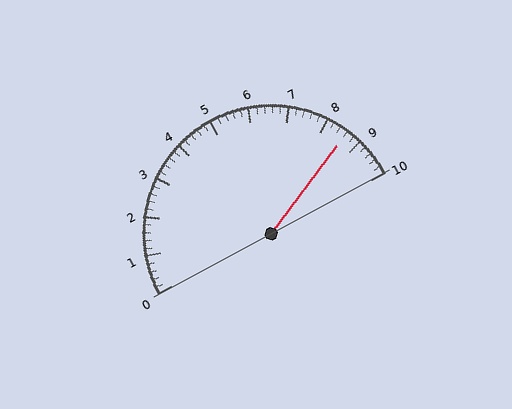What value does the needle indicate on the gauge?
The needle indicates approximately 8.6.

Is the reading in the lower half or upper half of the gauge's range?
The reading is in the upper half of the range (0 to 10).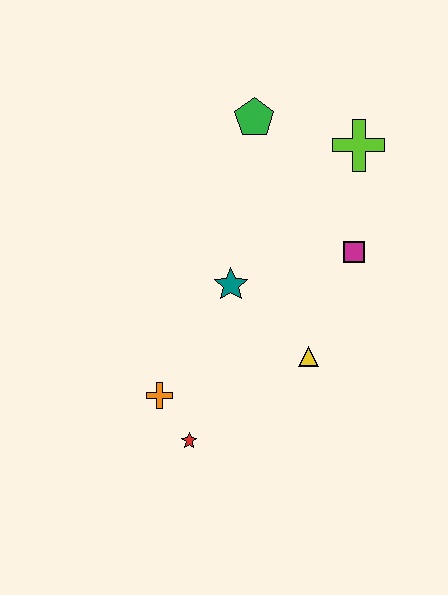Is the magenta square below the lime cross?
Yes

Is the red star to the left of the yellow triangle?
Yes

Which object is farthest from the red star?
The lime cross is farthest from the red star.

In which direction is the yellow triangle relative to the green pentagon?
The yellow triangle is below the green pentagon.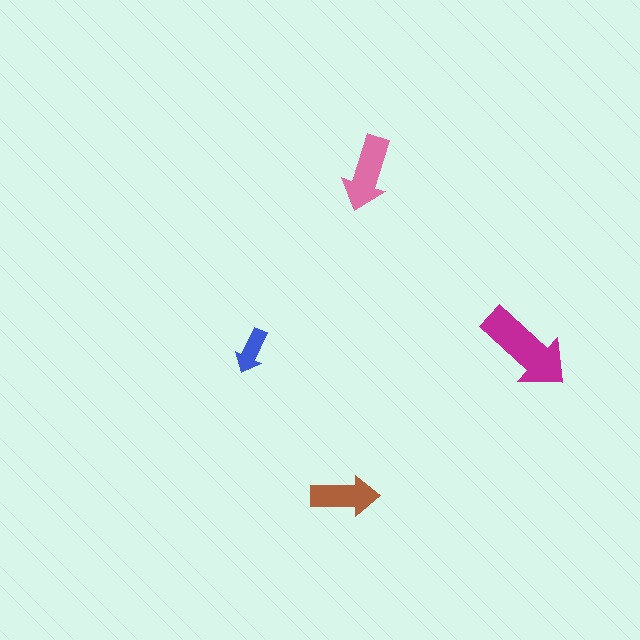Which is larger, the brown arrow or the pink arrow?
The pink one.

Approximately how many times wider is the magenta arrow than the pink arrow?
About 1.5 times wider.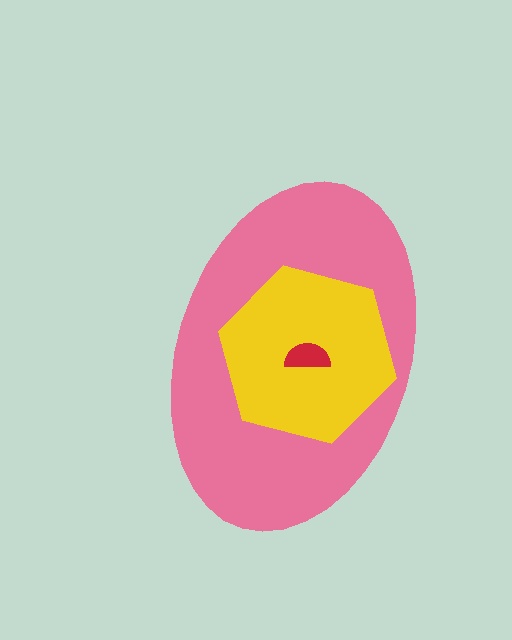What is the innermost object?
The red semicircle.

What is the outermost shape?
The pink ellipse.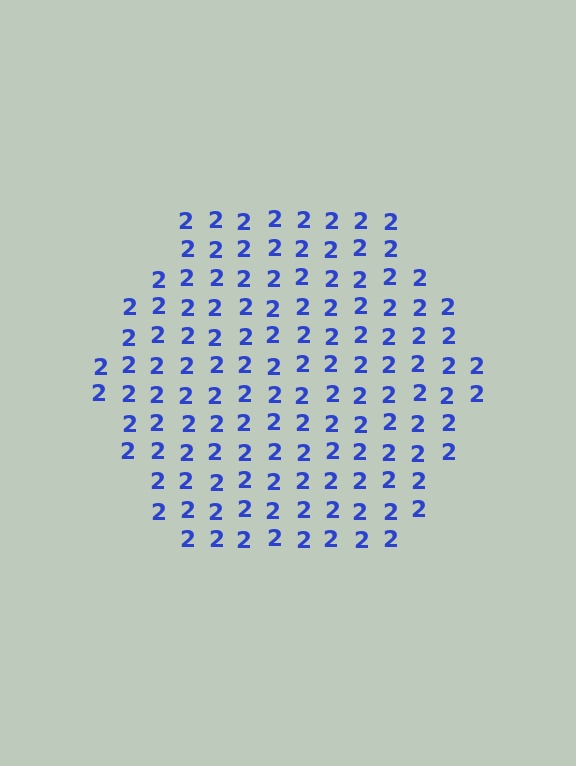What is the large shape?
The large shape is a hexagon.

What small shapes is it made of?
It is made of small digit 2's.